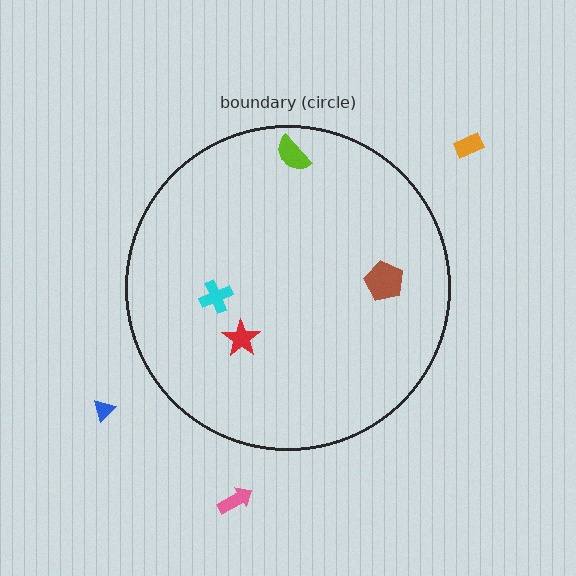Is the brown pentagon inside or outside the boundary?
Inside.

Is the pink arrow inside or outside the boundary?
Outside.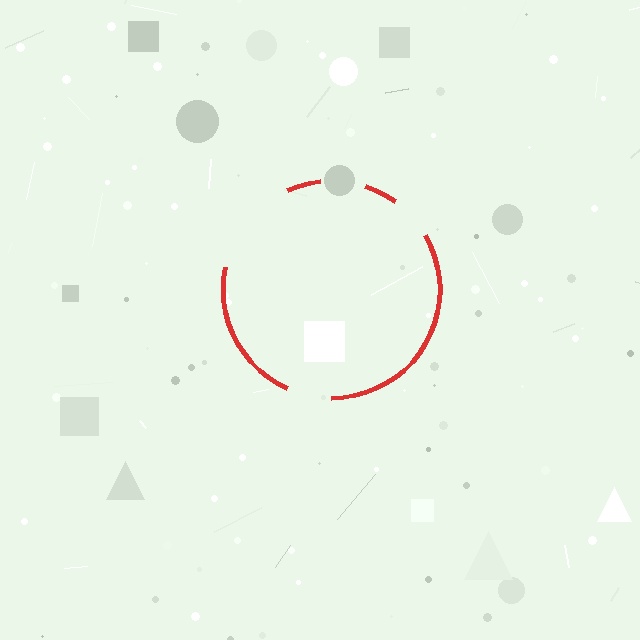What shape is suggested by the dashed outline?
The dashed outline suggests a circle.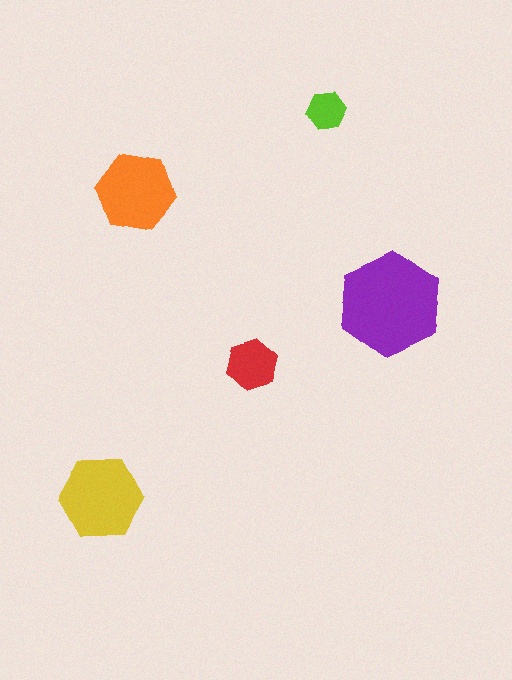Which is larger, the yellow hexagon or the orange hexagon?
The yellow one.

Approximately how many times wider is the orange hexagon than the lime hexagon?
About 2 times wider.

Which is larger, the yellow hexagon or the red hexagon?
The yellow one.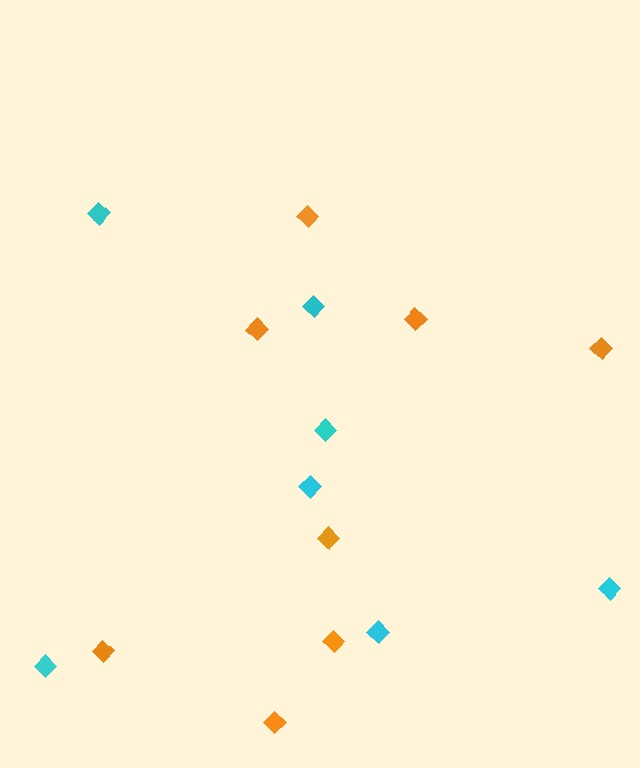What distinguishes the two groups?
There are 2 groups: one group of orange diamonds (8) and one group of cyan diamonds (7).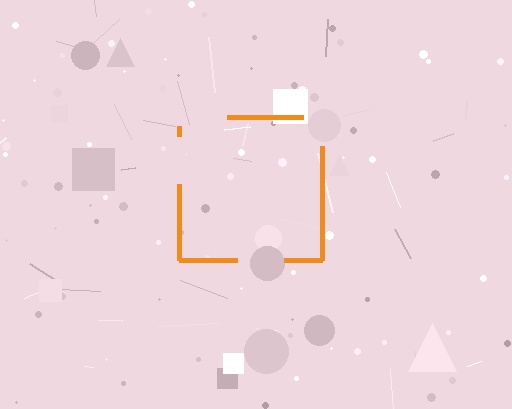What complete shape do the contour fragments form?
The contour fragments form a square.